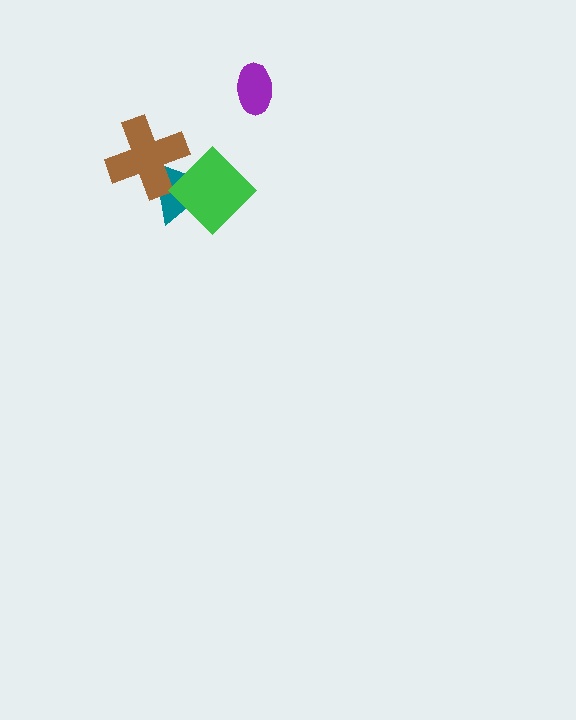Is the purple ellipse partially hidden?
No, no other shape covers it.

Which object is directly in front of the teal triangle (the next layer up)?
The brown cross is directly in front of the teal triangle.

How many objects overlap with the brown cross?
2 objects overlap with the brown cross.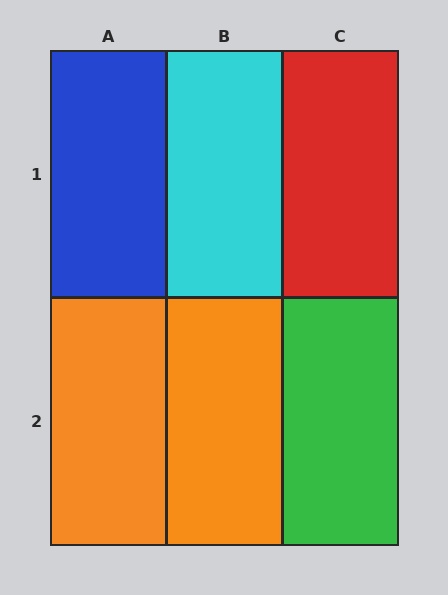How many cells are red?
1 cell is red.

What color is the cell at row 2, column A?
Orange.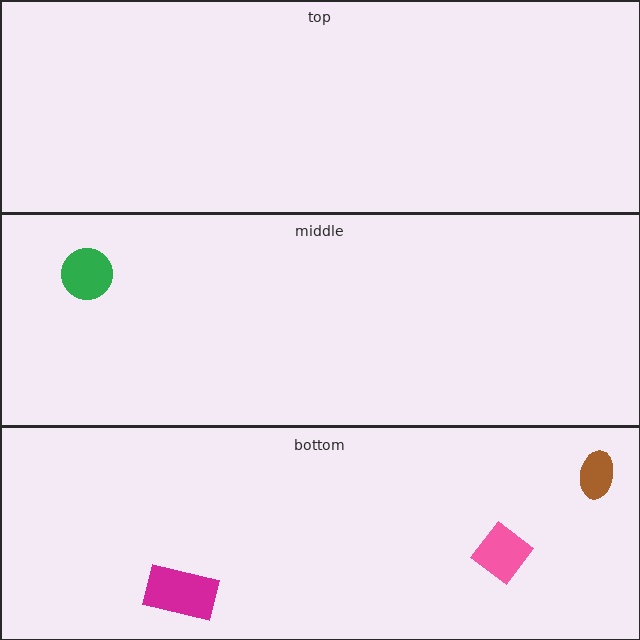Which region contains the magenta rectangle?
The bottom region.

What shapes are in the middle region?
The green circle.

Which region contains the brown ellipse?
The bottom region.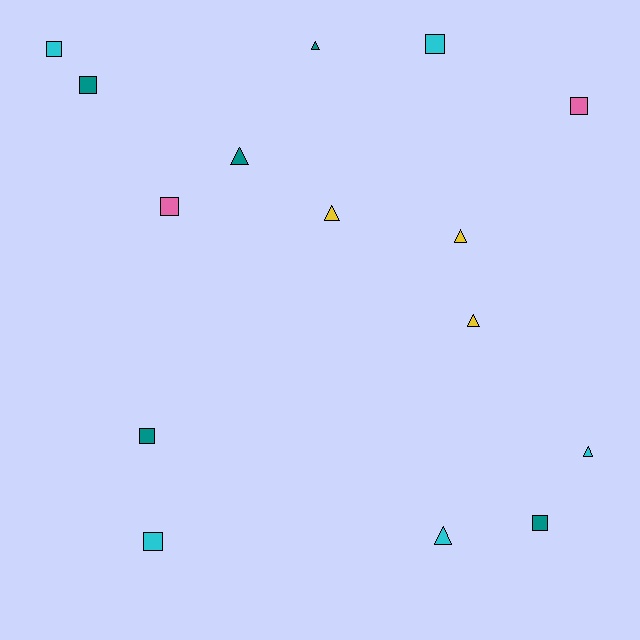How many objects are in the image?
There are 15 objects.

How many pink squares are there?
There are 2 pink squares.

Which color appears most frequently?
Cyan, with 5 objects.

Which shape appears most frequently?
Square, with 8 objects.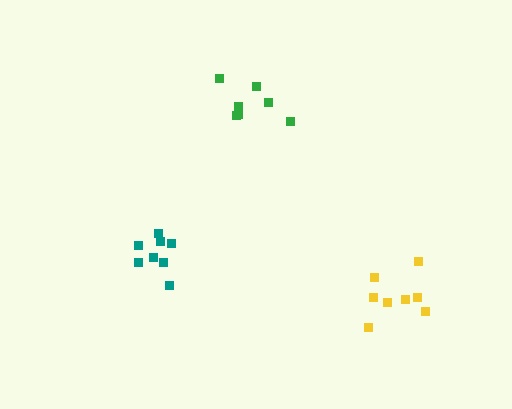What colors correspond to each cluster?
The clusters are colored: teal, yellow, green.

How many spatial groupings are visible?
There are 3 spatial groupings.